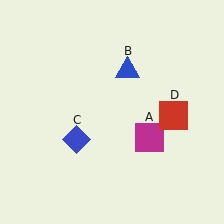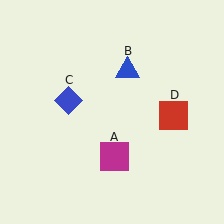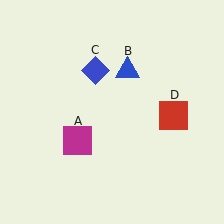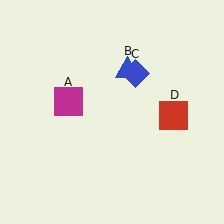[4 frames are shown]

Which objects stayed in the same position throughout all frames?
Blue triangle (object B) and red square (object D) remained stationary.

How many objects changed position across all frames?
2 objects changed position: magenta square (object A), blue diamond (object C).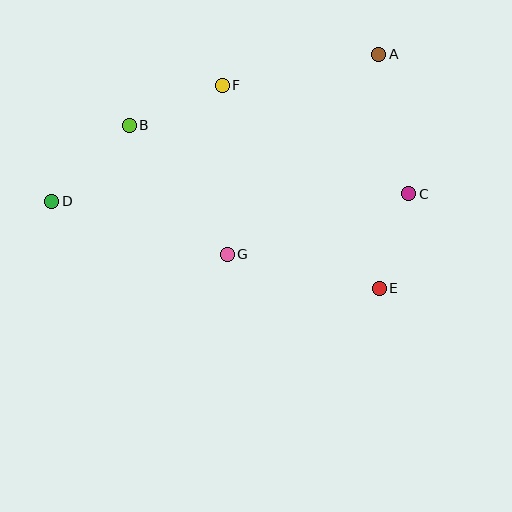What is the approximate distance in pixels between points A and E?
The distance between A and E is approximately 234 pixels.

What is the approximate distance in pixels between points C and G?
The distance between C and G is approximately 191 pixels.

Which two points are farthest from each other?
Points A and D are farthest from each other.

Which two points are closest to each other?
Points C and E are closest to each other.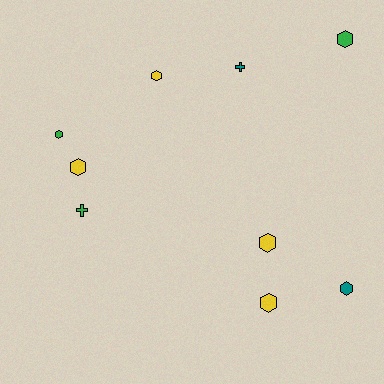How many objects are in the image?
There are 9 objects.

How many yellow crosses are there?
There are no yellow crosses.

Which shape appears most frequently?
Hexagon, with 7 objects.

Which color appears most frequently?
Yellow, with 4 objects.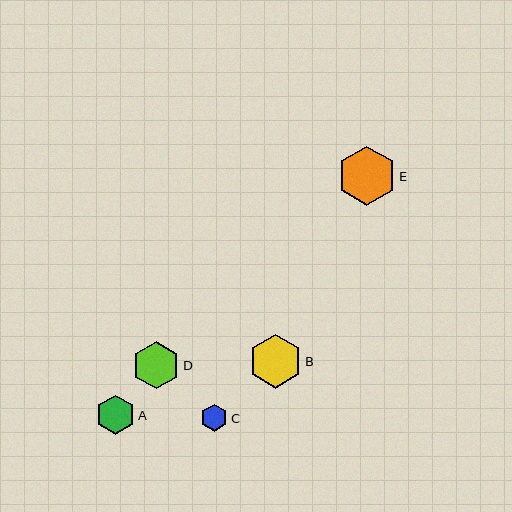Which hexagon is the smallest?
Hexagon C is the smallest with a size of approximately 28 pixels.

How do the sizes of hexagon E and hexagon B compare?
Hexagon E and hexagon B are approximately the same size.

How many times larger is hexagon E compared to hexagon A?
Hexagon E is approximately 1.5 times the size of hexagon A.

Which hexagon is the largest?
Hexagon E is the largest with a size of approximately 59 pixels.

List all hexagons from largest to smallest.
From largest to smallest: E, B, D, A, C.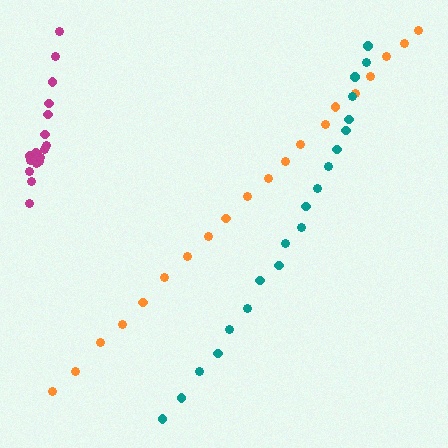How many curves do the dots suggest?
There are 3 distinct paths.